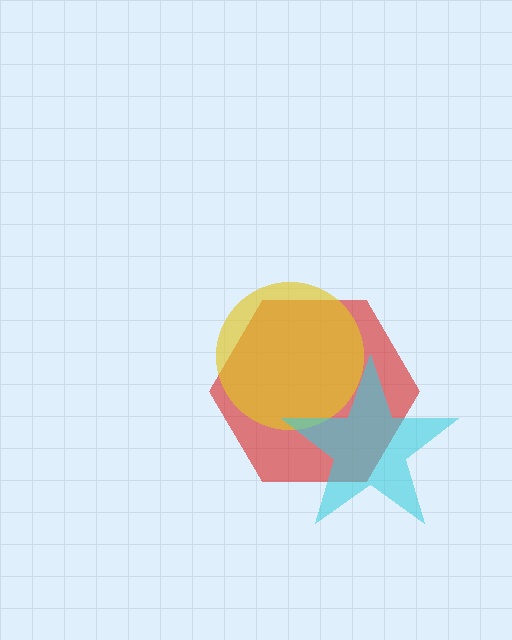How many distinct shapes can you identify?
There are 3 distinct shapes: a red hexagon, a yellow circle, a cyan star.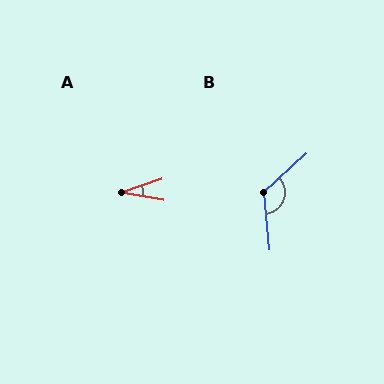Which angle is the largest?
B, at approximately 127 degrees.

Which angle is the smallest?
A, at approximately 28 degrees.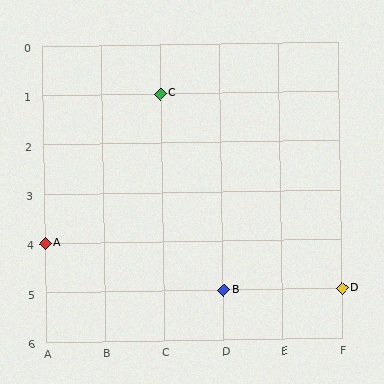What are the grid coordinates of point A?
Point A is at grid coordinates (A, 4).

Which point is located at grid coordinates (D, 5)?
Point B is at (D, 5).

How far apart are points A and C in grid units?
Points A and C are 2 columns and 3 rows apart (about 3.6 grid units diagonally).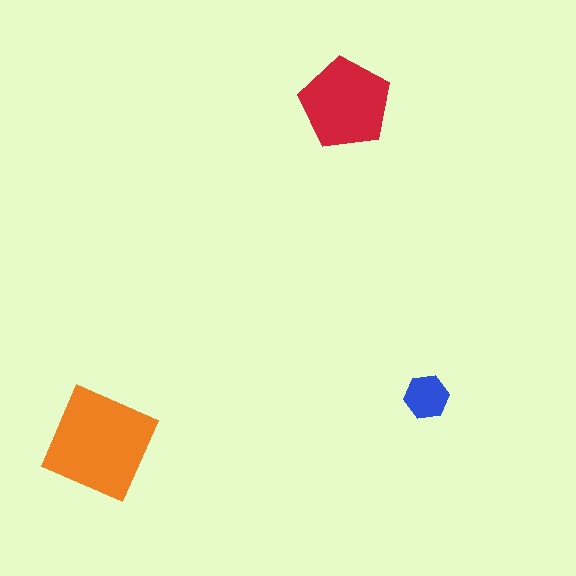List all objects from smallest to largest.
The blue hexagon, the red pentagon, the orange square.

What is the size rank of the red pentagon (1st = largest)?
2nd.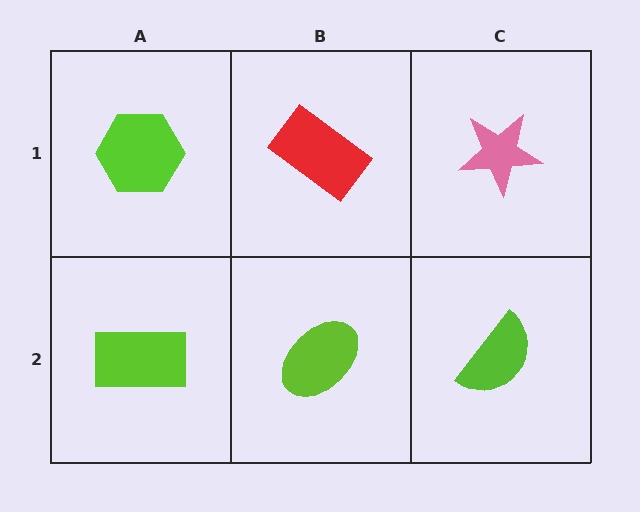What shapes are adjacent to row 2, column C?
A pink star (row 1, column C), a lime ellipse (row 2, column B).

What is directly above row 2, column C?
A pink star.